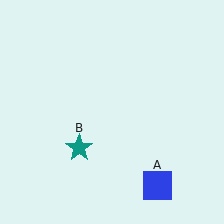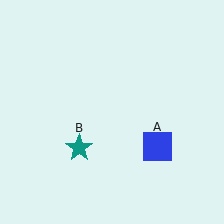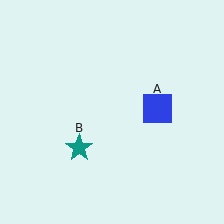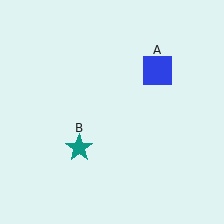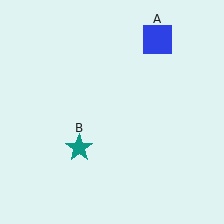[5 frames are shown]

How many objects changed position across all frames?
1 object changed position: blue square (object A).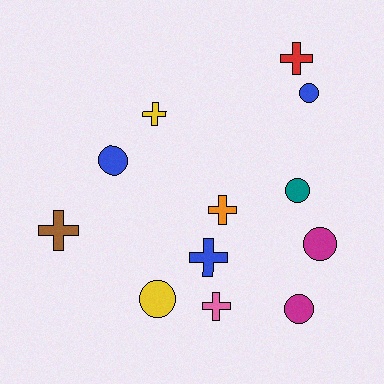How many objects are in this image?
There are 12 objects.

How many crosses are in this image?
There are 6 crosses.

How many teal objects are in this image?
There is 1 teal object.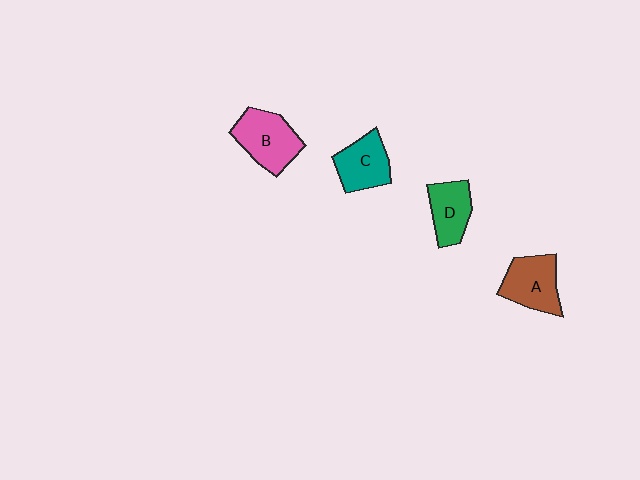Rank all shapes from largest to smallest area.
From largest to smallest: B (pink), A (brown), C (teal), D (green).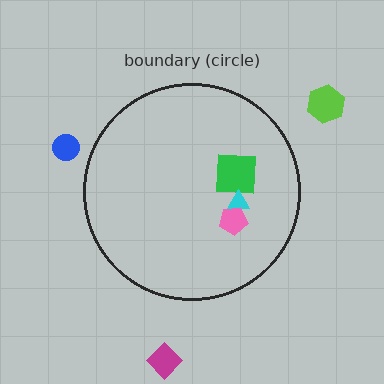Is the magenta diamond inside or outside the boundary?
Outside.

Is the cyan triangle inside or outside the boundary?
Inside.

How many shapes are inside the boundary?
3 inside, 3 outside.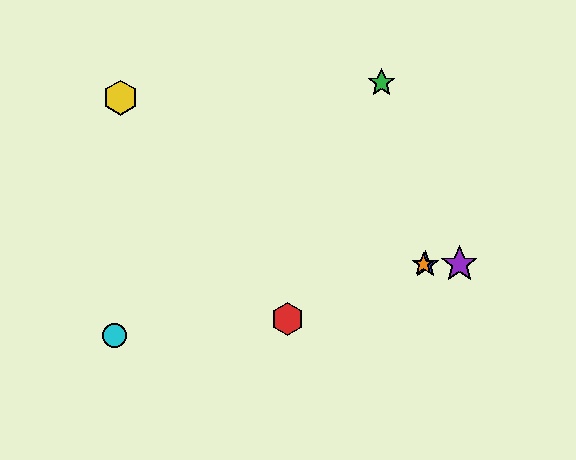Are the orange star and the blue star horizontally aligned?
Yes, both are at y≈264.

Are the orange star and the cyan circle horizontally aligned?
No, the orange star is at y≈264 and the cyan circle is at y≈335.